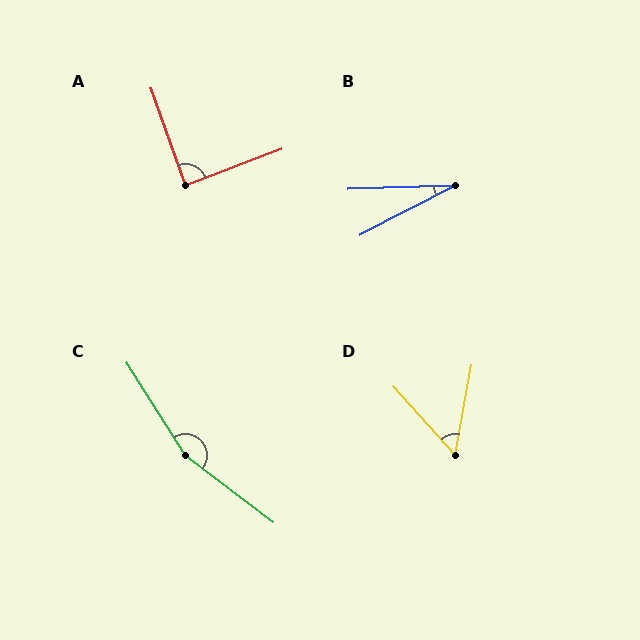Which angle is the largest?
C, at approximately 160 degrees.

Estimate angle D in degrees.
Approximately 52 degrees.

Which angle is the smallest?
B, at approximately 26 degrees.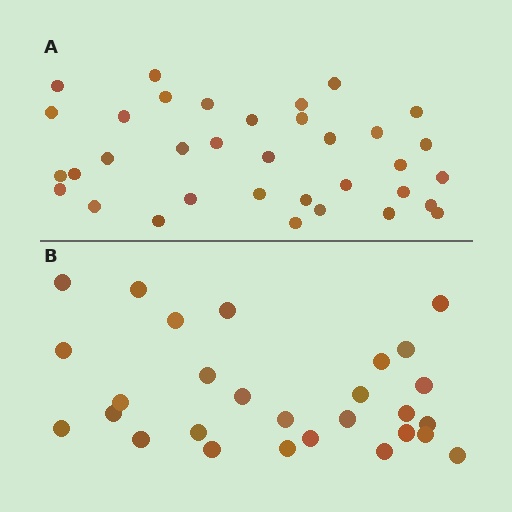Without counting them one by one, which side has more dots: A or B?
Region A (the top region) has more dots.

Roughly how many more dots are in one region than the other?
Region A has roughly 8 or so more dots than region B.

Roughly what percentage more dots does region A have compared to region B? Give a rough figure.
About 25% more.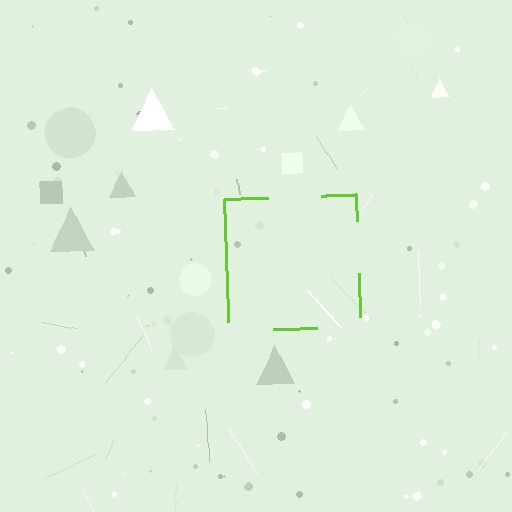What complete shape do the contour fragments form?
The contour fragments form a square.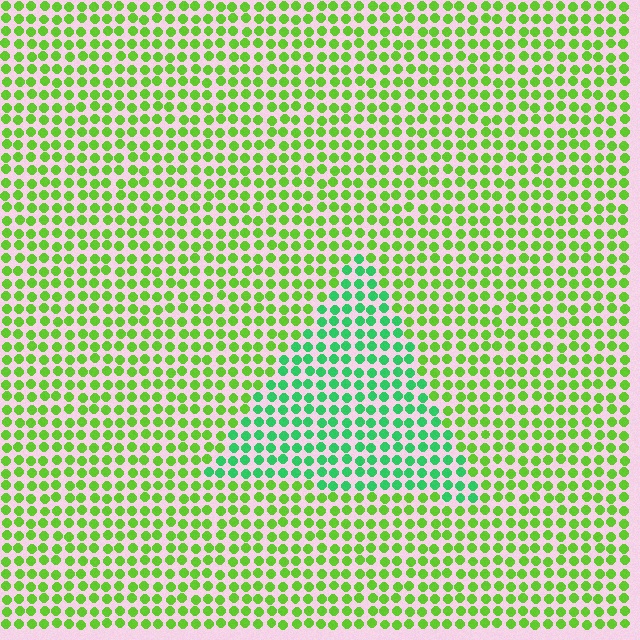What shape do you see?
I see a triangle.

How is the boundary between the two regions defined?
The boundary is defined purely by a slight shift in hue (about 40 degrees). Spacing, size, and orientation are identical on both sides.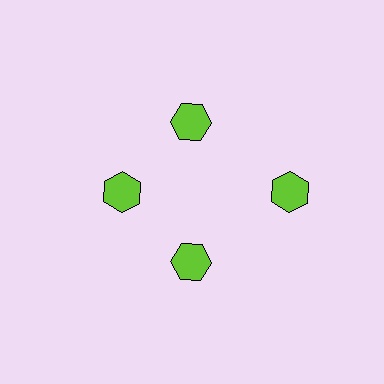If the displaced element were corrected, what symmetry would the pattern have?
It would have 4-fold rotational symmetry — the pattern would map onto itself every 90 degrees.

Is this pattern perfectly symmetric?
No. The 4 lime hexagons are arranged in a ring, but one element near the 3 o'clock position is pushed outward from the center, breaking the 4-fold rotational symmetry.